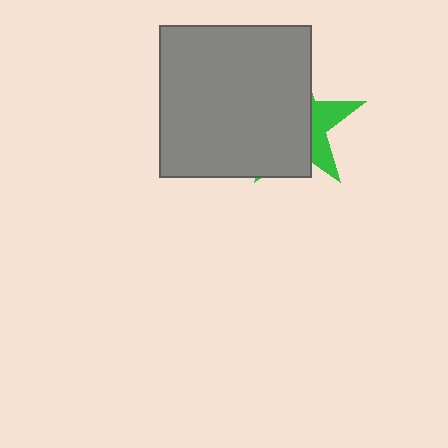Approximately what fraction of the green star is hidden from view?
Roughly 69% of the green star is hidden behind the gray square.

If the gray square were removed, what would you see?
You would see the complete green star.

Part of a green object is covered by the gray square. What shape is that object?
It is a star.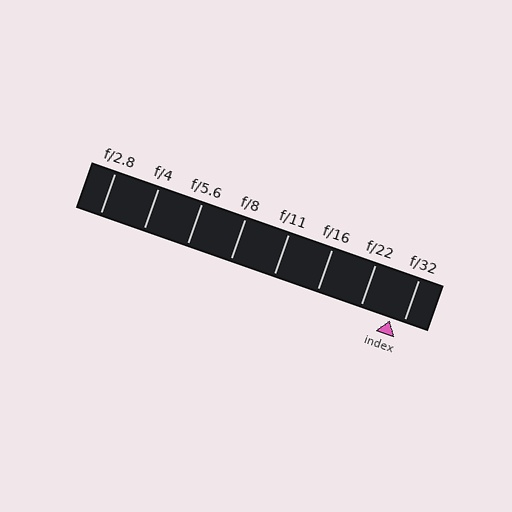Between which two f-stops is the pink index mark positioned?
The index mark is between f/22 and f/32.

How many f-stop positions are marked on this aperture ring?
There are 8 f-stop positions marked.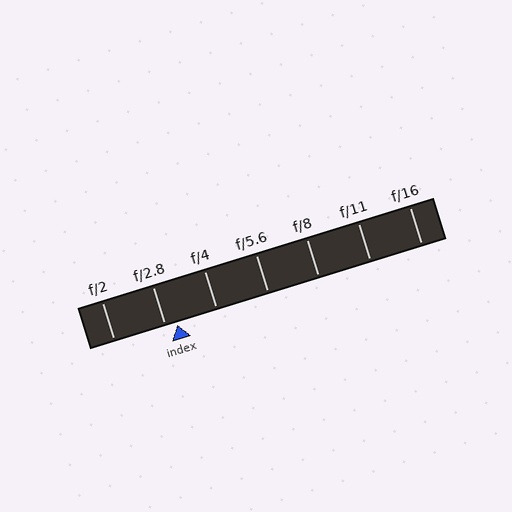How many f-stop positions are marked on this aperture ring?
There are 7 f-stop positions marked.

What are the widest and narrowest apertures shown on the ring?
The widest aperture shown is f/2 and the narrowest is f/16.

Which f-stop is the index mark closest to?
The index mark is closest to f/2.8.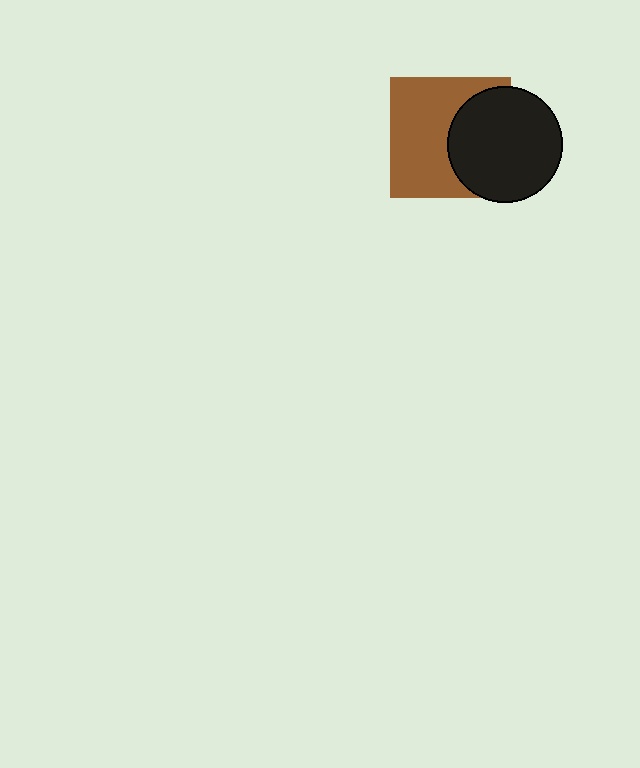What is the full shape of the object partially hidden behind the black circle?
The partially hidden object is a brown square.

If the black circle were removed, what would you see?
You would see the complete brown square.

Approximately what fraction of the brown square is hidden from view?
Roughly 41% of the brown square is hidden behind the black circle.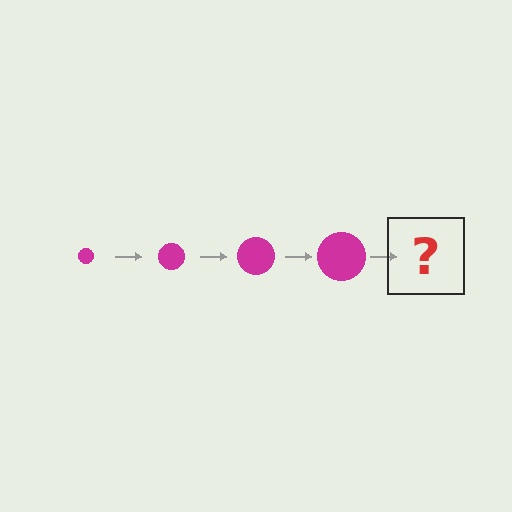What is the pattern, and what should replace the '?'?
The pattern is that the circle gets progressively larger each step. The '?' should be a magenta circle, larger than the previous one.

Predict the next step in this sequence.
The next step is a magenta circle, larger than the previous one.